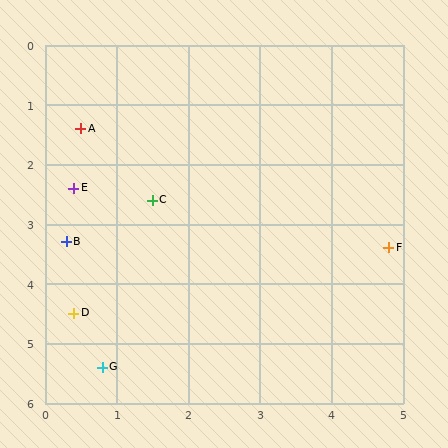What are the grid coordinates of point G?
Point G is at approximately (0.8, 5.4).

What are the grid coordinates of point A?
Point A is at approximately (0.5, 1.4).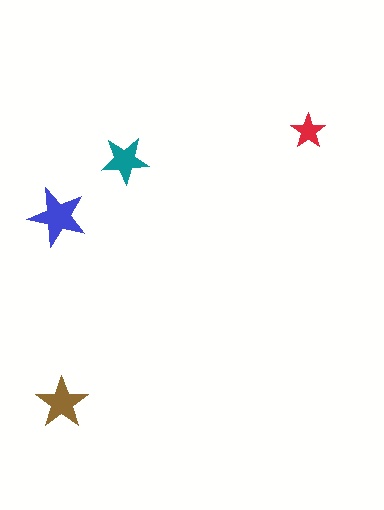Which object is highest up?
The red star is topmost.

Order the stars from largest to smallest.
the blue one, the brown one, the teal one, the red one.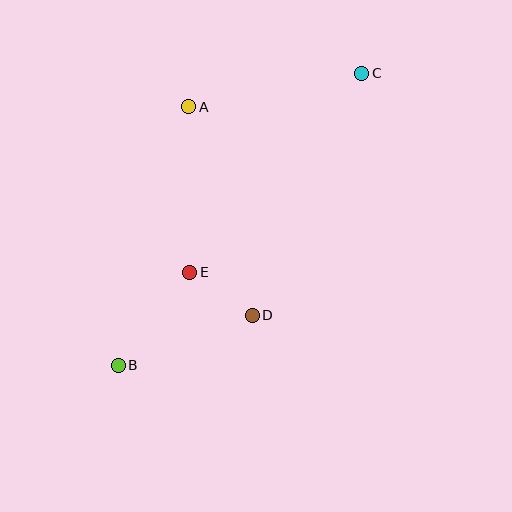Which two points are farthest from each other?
Points B and C are farthest from each other.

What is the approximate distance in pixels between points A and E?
The distance between A and E is approximately 165 pixels.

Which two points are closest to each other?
Points D and E are closest to each other.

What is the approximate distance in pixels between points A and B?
The distance between A and B is approximately 268 pixels.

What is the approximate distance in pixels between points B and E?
The distance between B and E is approximately 118 pixels.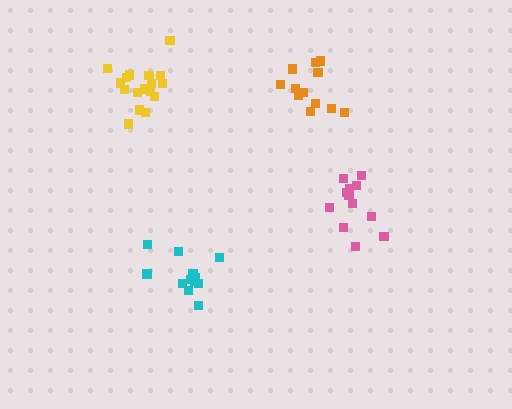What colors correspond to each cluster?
The clusters are colored: yellow, orange, pink, cyan.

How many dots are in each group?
Group 1: 17 dots, Group 2: 12 dots, Group 3: 12 dots, Group 4: 12 dots (53 total).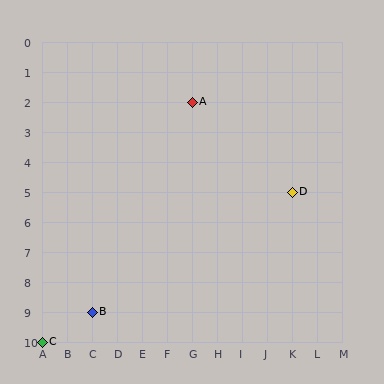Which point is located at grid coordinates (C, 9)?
Point B is at (C, 9).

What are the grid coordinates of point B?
Point B is at grid coordinates (C, 9).